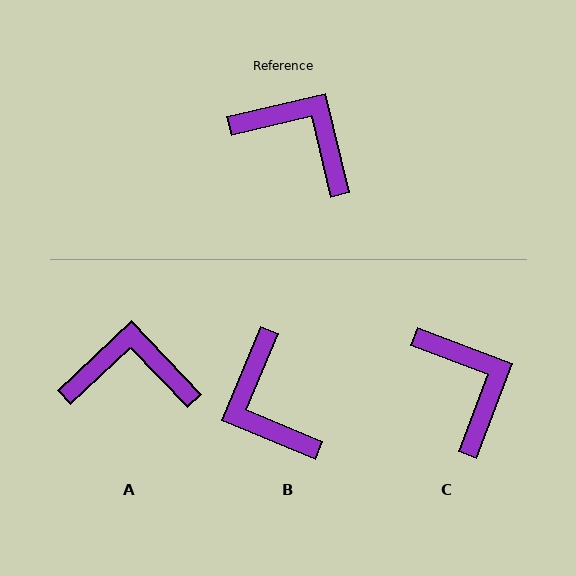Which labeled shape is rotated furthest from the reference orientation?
B, about 144 degrees away.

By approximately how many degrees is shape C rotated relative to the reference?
Approximately 34 degrees clockwise.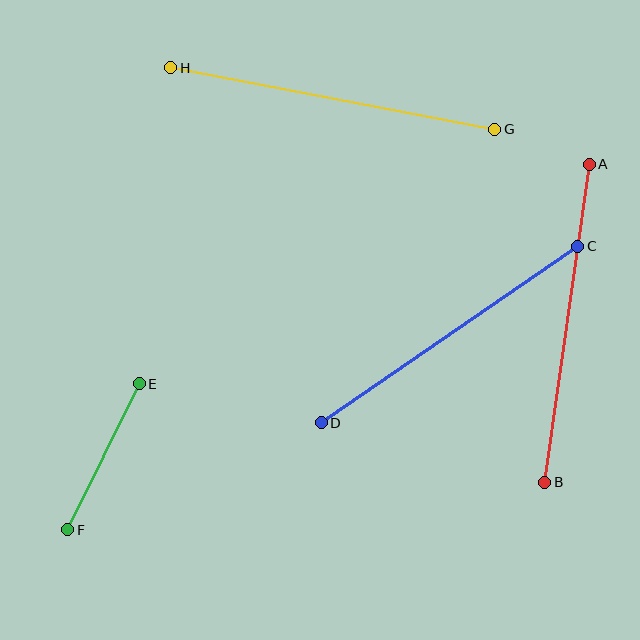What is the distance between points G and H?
The distance is approximately 330 pixels.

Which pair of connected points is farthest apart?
Points G and H are farthest apart.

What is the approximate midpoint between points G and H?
The midpoint is at approximately (333, 99) pixels.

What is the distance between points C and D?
The distance is approximately 311 pixels.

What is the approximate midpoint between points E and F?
The midpoint is at approximately (103, 457) pixels.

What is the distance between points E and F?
The distance is approximately 163 pixels.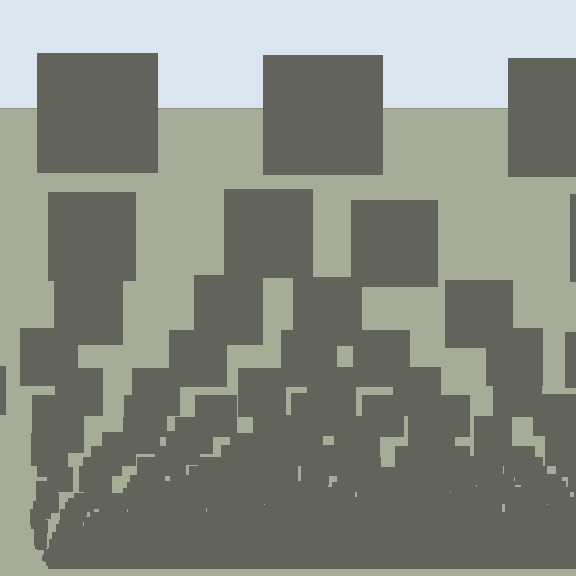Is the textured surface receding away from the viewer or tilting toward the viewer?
The surface appears to tilt toward the viewer. Texture elements get larger and sparser toward the top.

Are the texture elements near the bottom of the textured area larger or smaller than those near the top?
Smaller. The gradient is inverted — elements near the bottom are smaller and denser.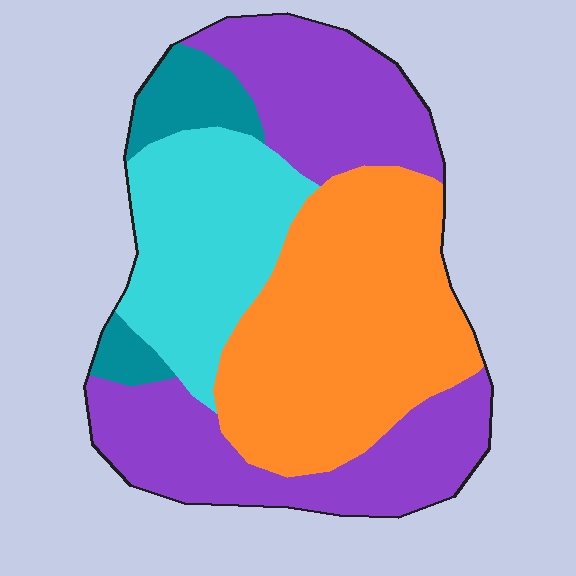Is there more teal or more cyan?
Cyan.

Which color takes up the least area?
Teal, at roughly 10%.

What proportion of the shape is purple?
Purple covers 36% of the shape.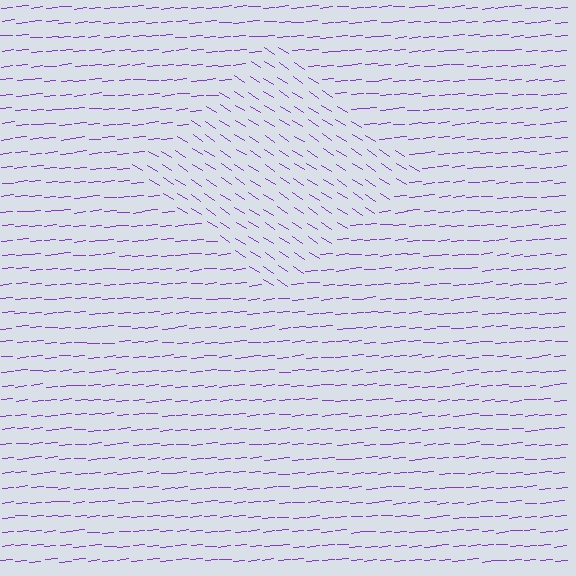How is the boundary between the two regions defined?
The boundary is defined purely by a change in line orientation (approximately 39 degrees difference). All lines are the same color and thickness.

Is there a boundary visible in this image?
Yes, there is a texture boundary formed by a change in line orientation.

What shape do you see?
I see a diamond.